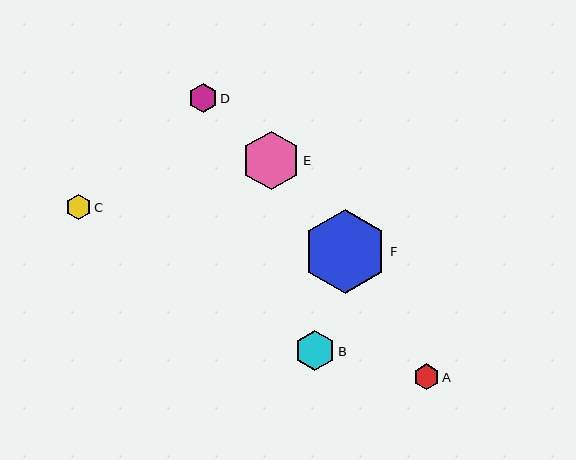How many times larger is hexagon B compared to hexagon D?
Hexagon B is approximately 1.4 times the size of hexagon D.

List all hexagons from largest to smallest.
From largest to smallest: F, E, B, D, A, C.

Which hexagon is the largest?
Hexagon F is the largest with a size of approximately 85 pixels.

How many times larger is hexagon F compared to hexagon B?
Hexagon F is approximately 2.1 times the size of hexagon B.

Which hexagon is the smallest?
Hexagon C is the smallest with a size of approximately 25 pixels.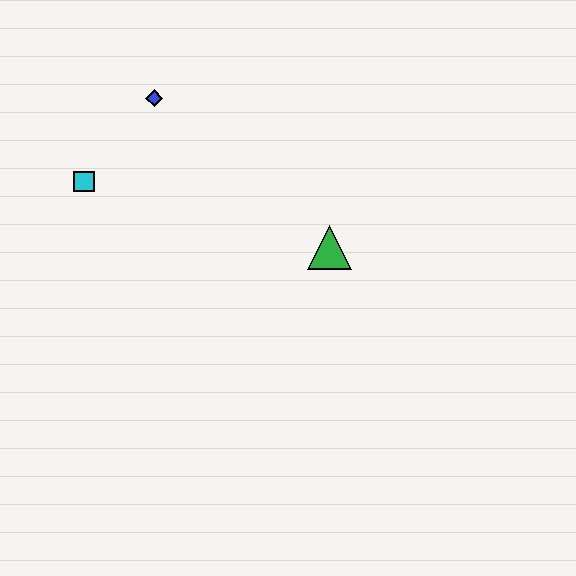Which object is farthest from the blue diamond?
The green triangle is farthest from the blue diamond.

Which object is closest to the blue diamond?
The cyan square is closest to the blue diamond.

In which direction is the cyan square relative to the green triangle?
The cyan square is to the left of the green triangle.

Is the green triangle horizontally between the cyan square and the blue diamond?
No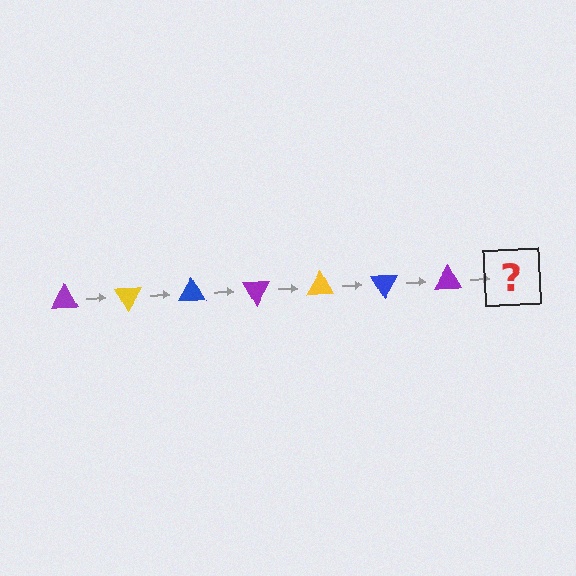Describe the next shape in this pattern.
It should be a yellow triangle, rotated 420 degrees from the start.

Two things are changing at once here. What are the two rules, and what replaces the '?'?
The two rules are that it rotates 60 degrees each step and the color cycles through purple, yellow, and blue. The '?' should be a yellow triangle, rotated 420 degrees from the start.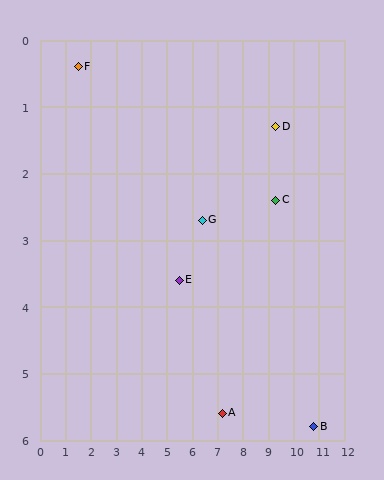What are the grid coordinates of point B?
Point B is at approximately (10.8, 5.8).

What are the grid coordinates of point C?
Point C is at approximately (9.3, 2.4).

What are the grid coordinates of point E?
Point E is at approximately (5.5, 3.6).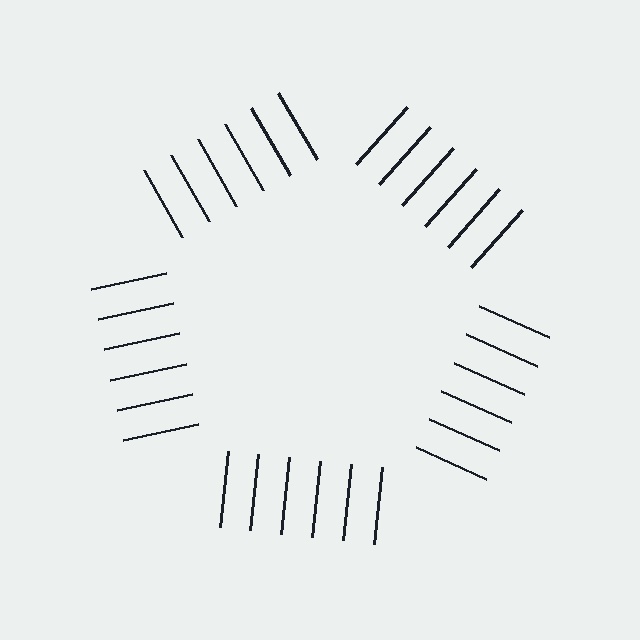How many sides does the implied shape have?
5 sides — the line-ends trace a pentagon.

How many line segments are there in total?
30 — 6 along each of the 5 edges.